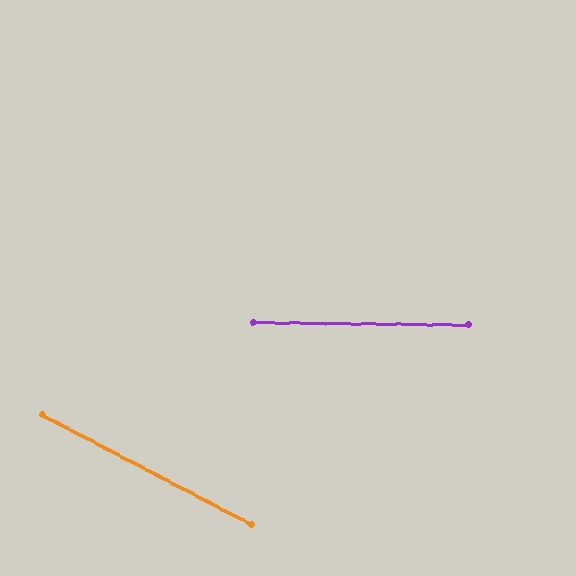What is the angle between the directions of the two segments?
Approximately 27 degrees.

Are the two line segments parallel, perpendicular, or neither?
Neither parallel nor perpendicular — they differ by about 27°.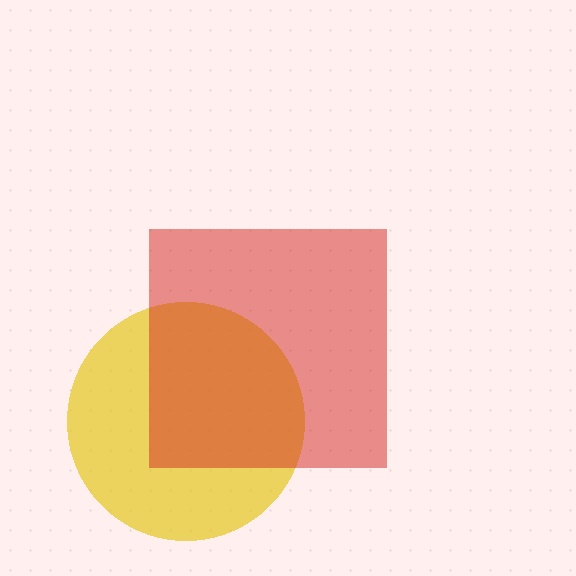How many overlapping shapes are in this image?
There are 2 overlapping shapes in the image.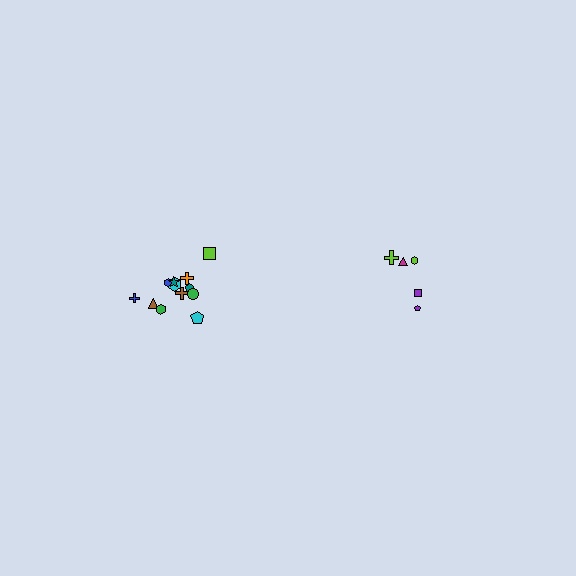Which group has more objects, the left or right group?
The left group.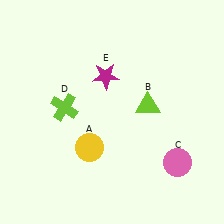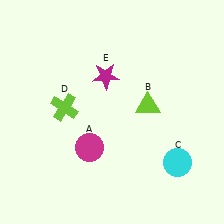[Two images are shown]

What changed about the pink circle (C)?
In Image 1, C is pink. In Image 2, it changed to cyan.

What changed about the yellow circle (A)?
In Image 1, A is yellow. In Image 2, it changed to magenta.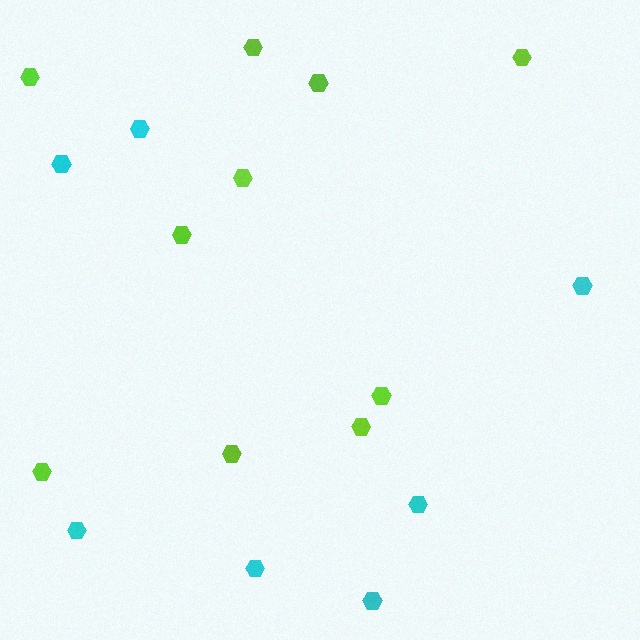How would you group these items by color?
There are 2 groups: one group of cyan hexagons (7) and one group of lime hexagons (10).